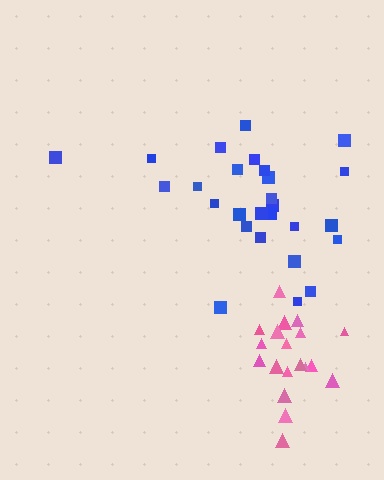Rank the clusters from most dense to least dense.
pink, blue.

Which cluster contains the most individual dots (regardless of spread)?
Blue (27).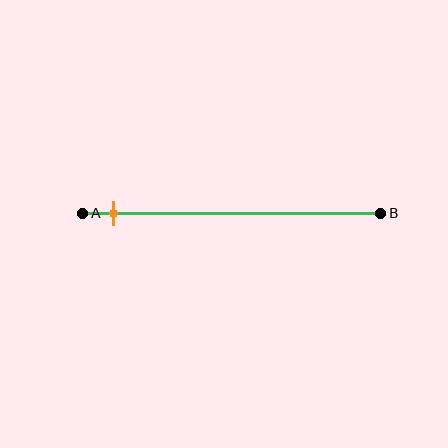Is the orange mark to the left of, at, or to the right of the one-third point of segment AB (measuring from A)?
The orange mark is to the left of the one-third point of segment AB.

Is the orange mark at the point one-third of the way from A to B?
No, the mark is at about 10% from A, not at the 33% one-third point.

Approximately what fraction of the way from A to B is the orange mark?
The orange mark is approximately 10% of the way from A to B.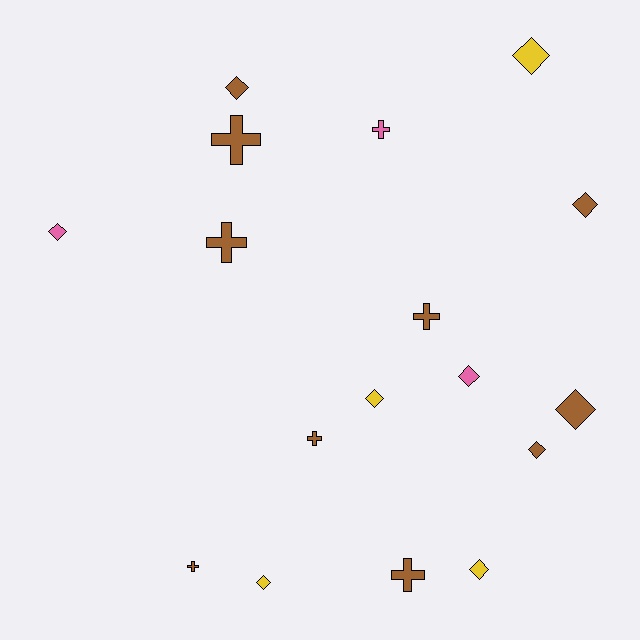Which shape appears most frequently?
Diamond, with 10 objects.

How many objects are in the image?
There are 17 objects.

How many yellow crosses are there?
There are no yellow crosses.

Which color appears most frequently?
Brown, with 10 objects.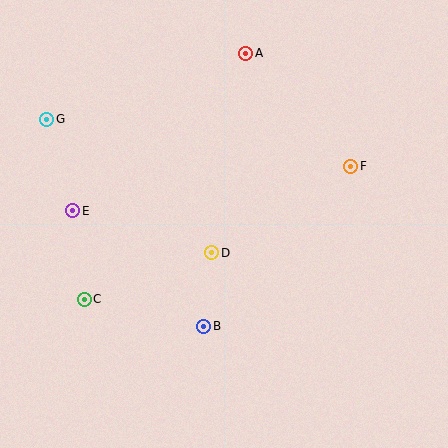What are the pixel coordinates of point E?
Point E is at (73, 211).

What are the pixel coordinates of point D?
Point D is at (212, 253).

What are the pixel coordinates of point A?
Point A is at (246, 53).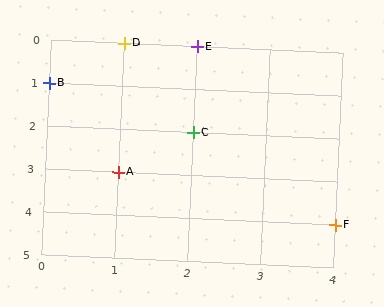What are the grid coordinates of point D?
Point D is at grid coordinates (1, 0).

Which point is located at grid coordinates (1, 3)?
Point A is at (1, 3).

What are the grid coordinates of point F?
Point F is at grid coordinates (4, 4).